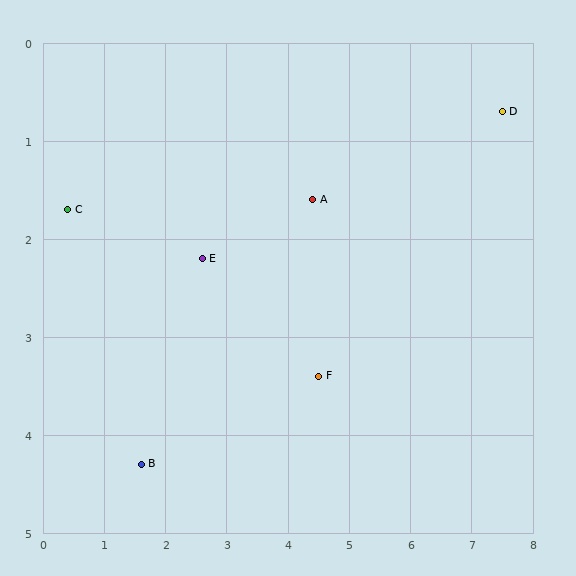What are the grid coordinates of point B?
Point B is at approximately (1.6, 4.3).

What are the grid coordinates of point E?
Point E is at approximately (2.6, 2.2).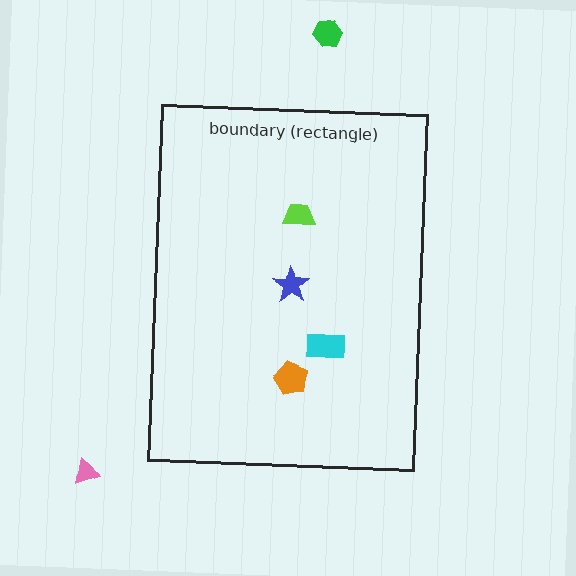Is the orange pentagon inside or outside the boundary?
Inside.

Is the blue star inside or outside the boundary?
Inside.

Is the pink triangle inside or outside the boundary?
Outside.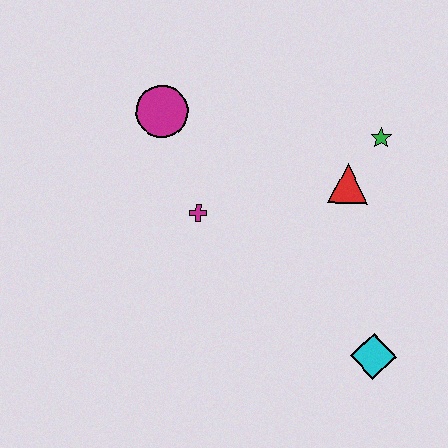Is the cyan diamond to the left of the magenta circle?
No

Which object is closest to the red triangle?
The green star is closest to the red triangle.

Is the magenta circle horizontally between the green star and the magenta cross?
No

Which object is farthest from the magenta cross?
The cyan diamond is farthest from the magenta cross.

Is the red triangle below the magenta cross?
No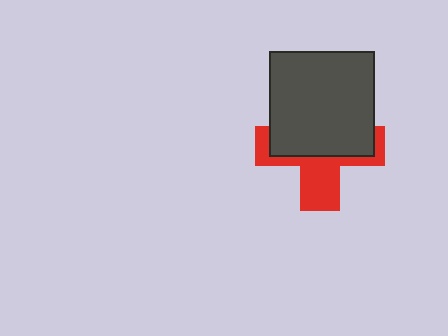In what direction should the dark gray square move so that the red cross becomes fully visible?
The dark gray square should move up. That is the shortest direction to clear the overlap and leave the red cross fully visible.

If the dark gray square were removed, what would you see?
You would see the complete red cross.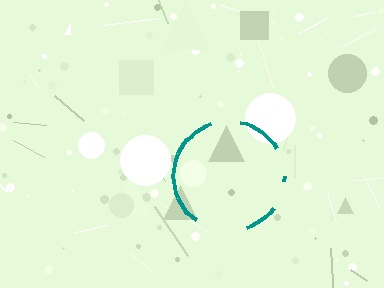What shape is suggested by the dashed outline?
The dashed outline suggests a circle.